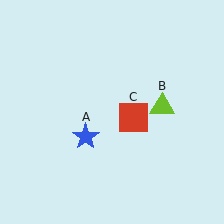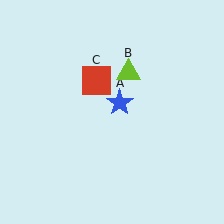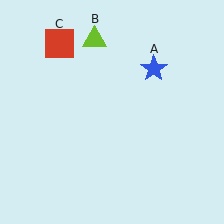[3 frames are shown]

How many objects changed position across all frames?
3 objects changed position: blue star (object A), lime triangle (object B), red square (object C).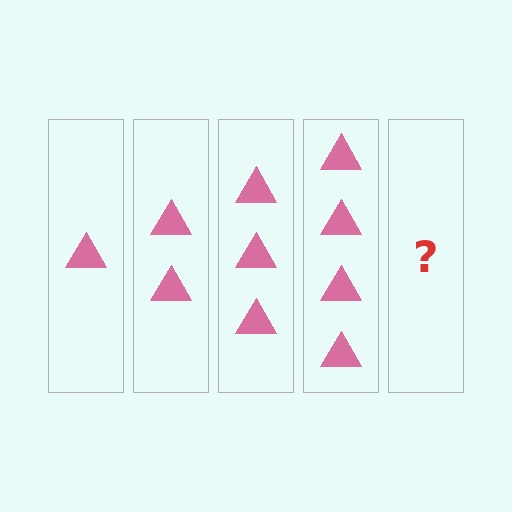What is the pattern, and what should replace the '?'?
The pattern is that each step adds one more triangle. The '?' should be 5 triangles.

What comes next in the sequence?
The next element should be 5 triangles.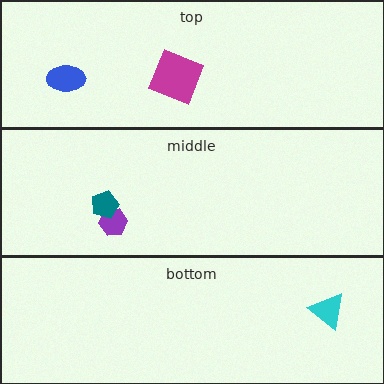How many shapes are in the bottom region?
1.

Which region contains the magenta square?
The top region.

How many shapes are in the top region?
2.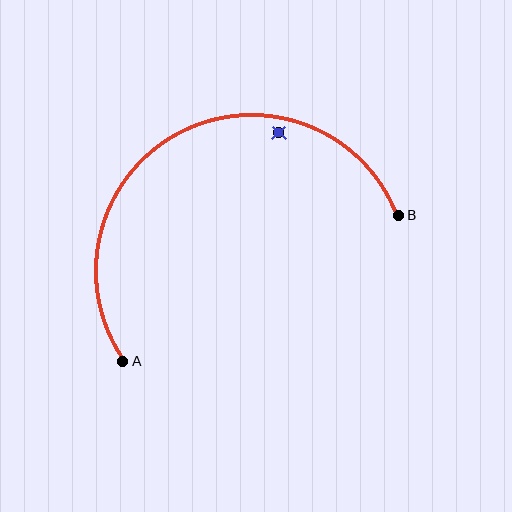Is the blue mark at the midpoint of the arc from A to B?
No — the blue mark does not lie on the arc at all. It sits slightly inside the curve.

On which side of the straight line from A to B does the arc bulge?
The arc bulges above the straight line connecting A and B.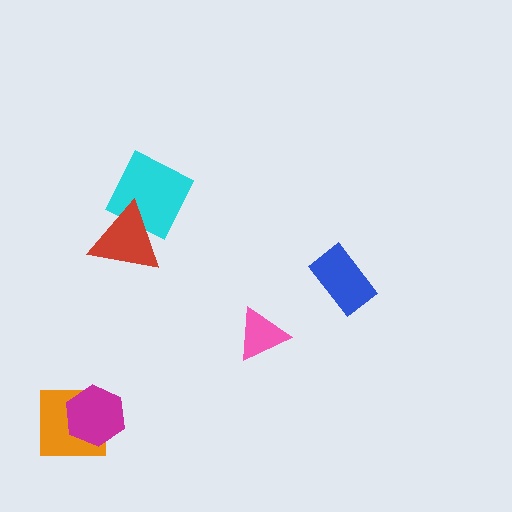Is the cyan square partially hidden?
Yes, it is partially covered by another shape.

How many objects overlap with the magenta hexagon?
1 object overlaps with the magenta hexagon.